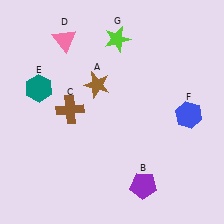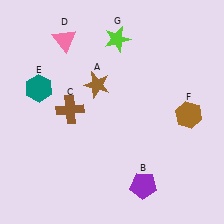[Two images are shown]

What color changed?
The hexagon (F) changed from blue in Image 1 to brown in Image 2.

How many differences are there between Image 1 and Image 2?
There is 1 difference between the two images.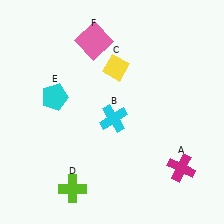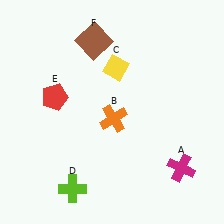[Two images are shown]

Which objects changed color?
B changed from cyan to orange. E changed from cyan to red. F changed from pink to brown.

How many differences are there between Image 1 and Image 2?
There are 3 differences between the two images.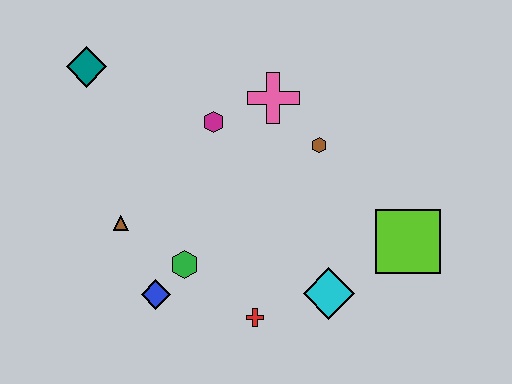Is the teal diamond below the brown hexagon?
No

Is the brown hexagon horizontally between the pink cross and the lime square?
Yes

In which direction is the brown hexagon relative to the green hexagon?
The brown hexagon is to the right of the green hexagon.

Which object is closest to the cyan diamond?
The red cross is closest to the cyan diamond.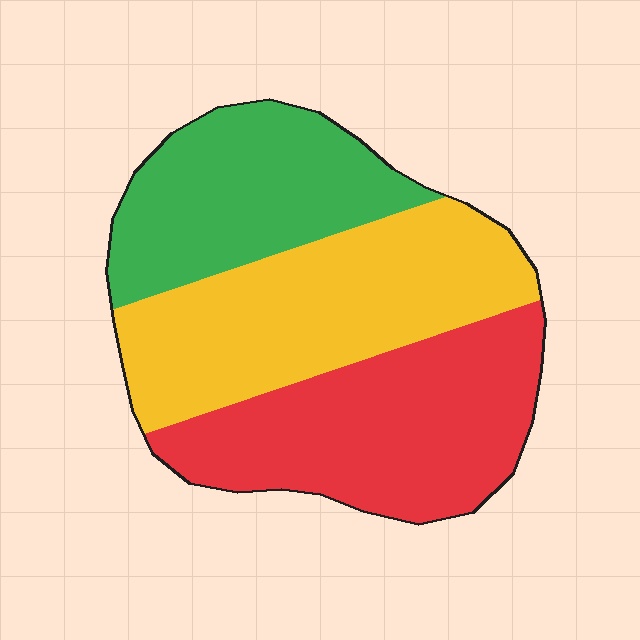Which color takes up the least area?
Green, at roughly 25%.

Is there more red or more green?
Red.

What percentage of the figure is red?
Red takes up about three eighths (3/8) of the figure.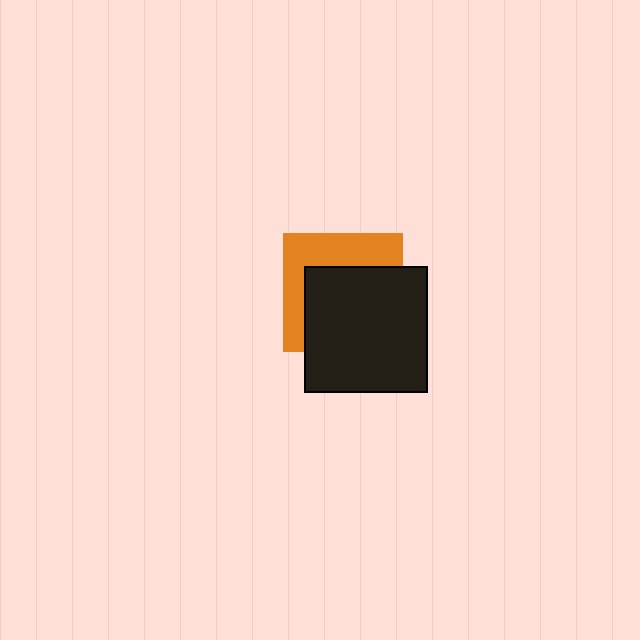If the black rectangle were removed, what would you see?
You would see the complete orange square.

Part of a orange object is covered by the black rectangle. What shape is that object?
It is a square.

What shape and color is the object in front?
The object in front is a black rectangle.